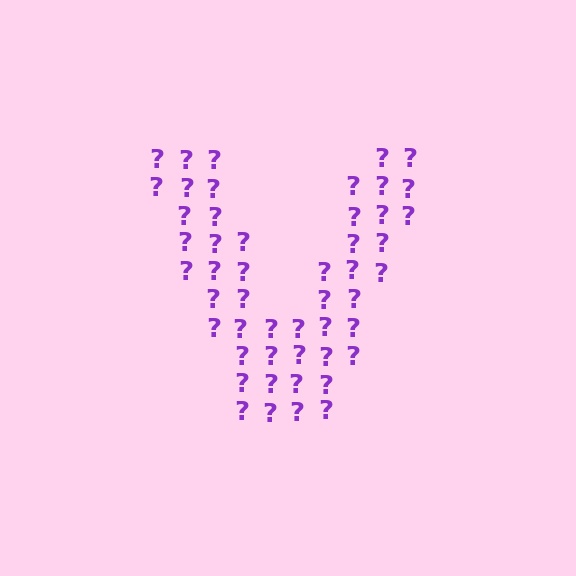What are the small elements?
The small elements are question marks.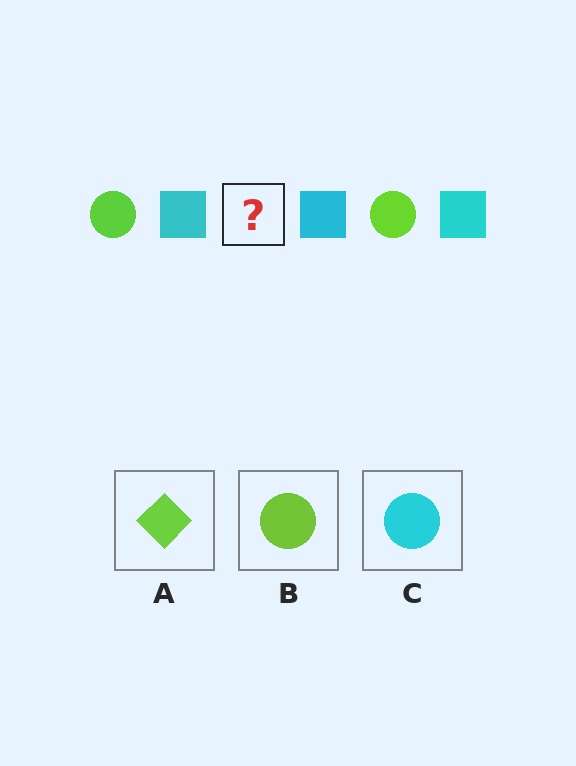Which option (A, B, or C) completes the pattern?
B.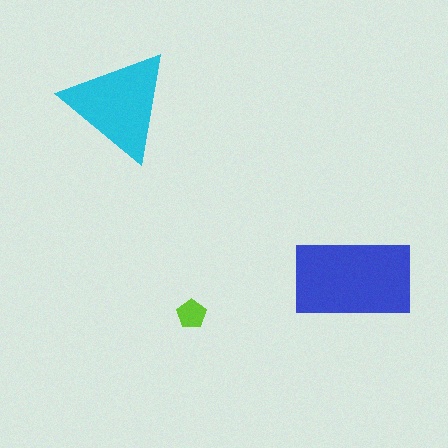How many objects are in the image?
There are 3 objects in the image.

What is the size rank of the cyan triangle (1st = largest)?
2nd.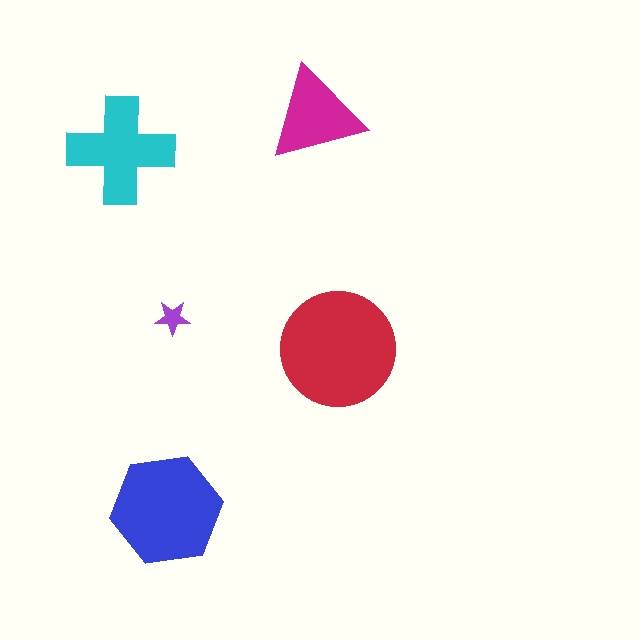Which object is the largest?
The red circle.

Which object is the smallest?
The purple star.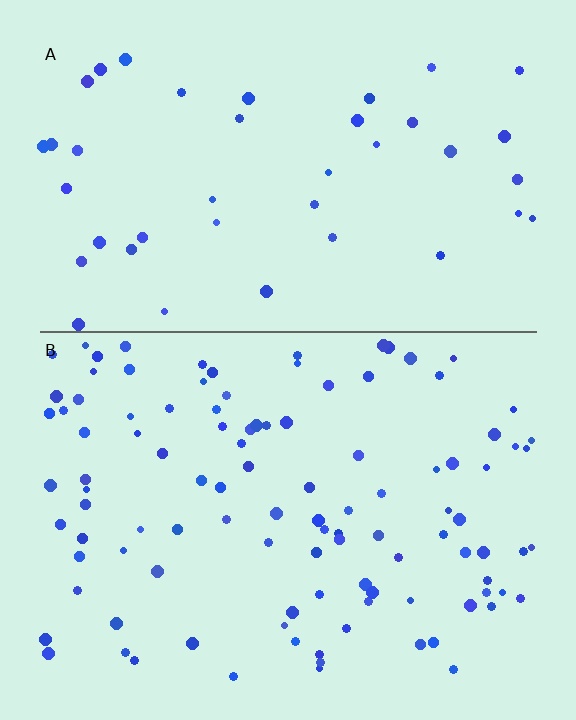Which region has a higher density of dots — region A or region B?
B (the bottom).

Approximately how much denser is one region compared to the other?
Approximately 2.6× — region B over region A.